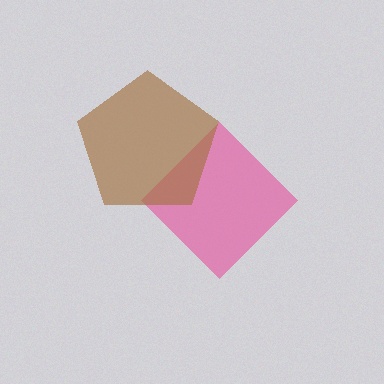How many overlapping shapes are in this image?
There are 2 overlapping shapes in the image.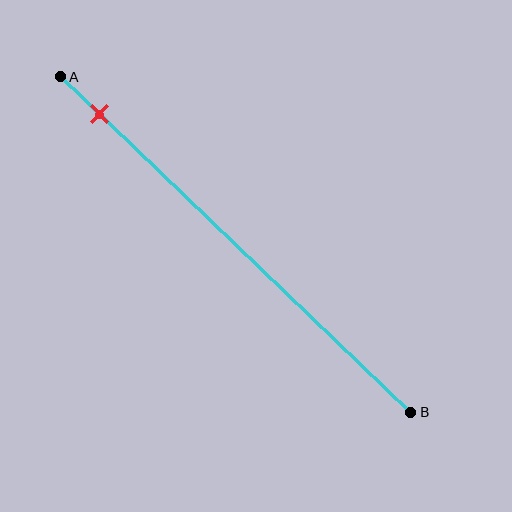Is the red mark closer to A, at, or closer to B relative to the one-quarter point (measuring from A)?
The red mark is closer to point A than the one-quarter point of segment AB.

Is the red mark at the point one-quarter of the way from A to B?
No, the mark is at about 10% from A, not at the 25% one-quarter point.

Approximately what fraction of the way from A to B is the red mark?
The red mark is approximately 10% of the way from A to B.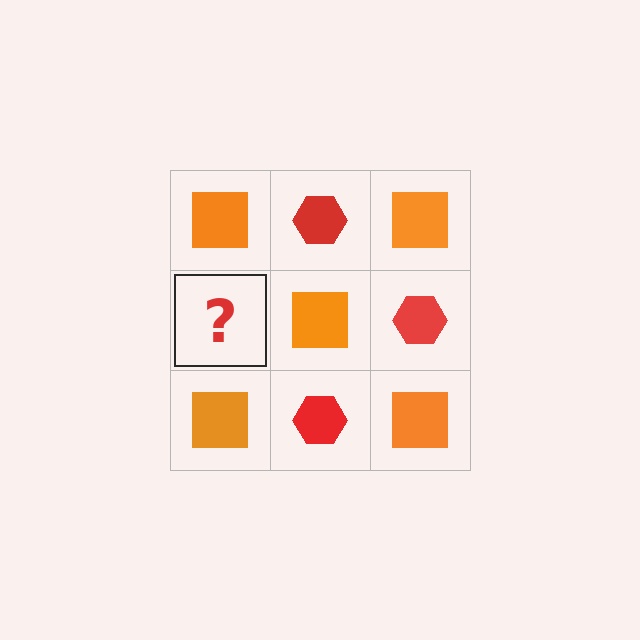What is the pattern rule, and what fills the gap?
The rule is that it alternates orange square and red hexagon in a checkerboard pattern. The gap should be filled with a red hexagon.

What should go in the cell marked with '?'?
The missing cell should contain a red hexagon.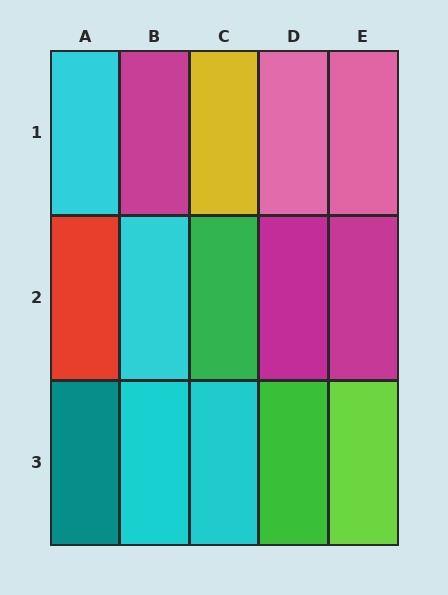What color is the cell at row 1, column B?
Magenta.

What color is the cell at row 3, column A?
Teal.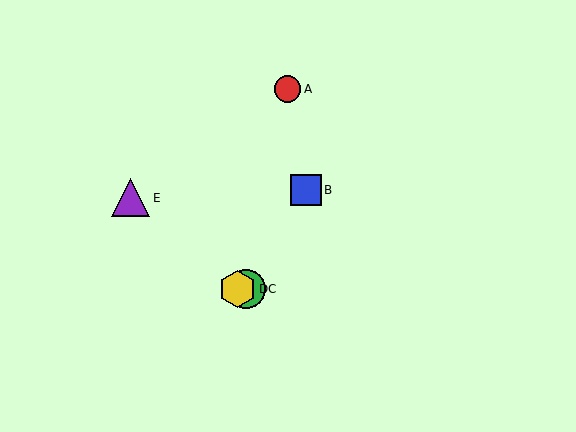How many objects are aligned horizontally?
2 objects (C, D) are aligned horizontally.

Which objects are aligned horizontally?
Objects C, D are aligned horizontally.